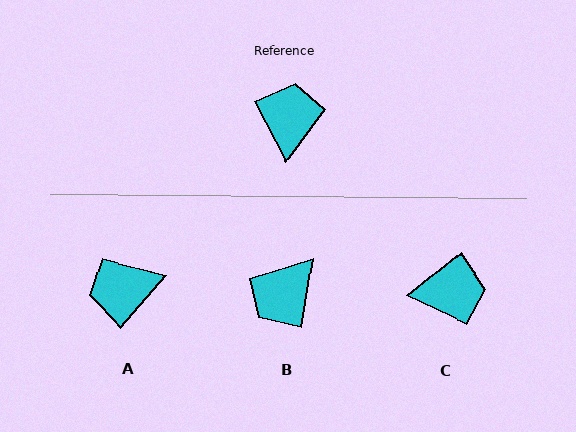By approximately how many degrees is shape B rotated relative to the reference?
Approximately 144 degrees counter-clockwise.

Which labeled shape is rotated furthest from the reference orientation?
B, about 144 degrees away.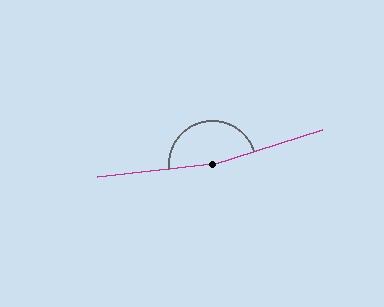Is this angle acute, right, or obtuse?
It is obtuse.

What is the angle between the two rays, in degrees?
Approximately 169 degrees.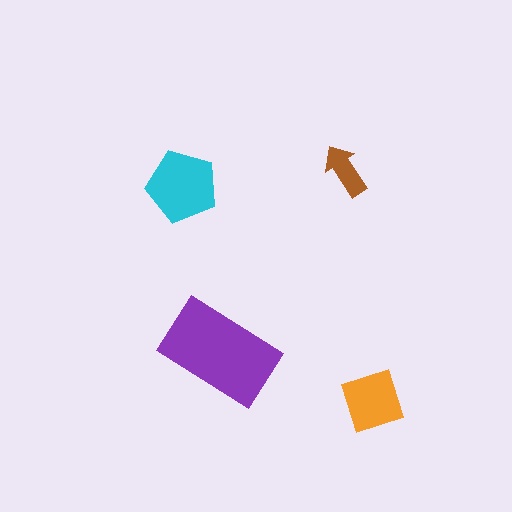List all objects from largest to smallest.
The purple rectangle, the cyan pentagon, the orange diamond, the brown arrow.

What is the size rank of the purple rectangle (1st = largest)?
1st.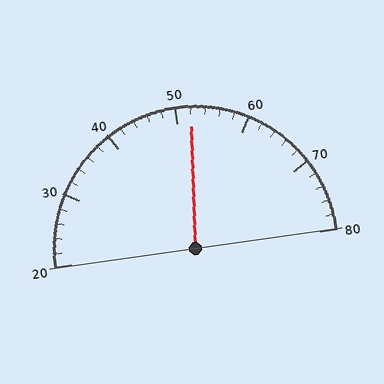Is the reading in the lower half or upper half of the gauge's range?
The reading is in the upper half of the range (20 to 80).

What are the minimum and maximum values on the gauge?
The gauge ranges from 20 to 80.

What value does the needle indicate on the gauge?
The needle indicates approximately 52.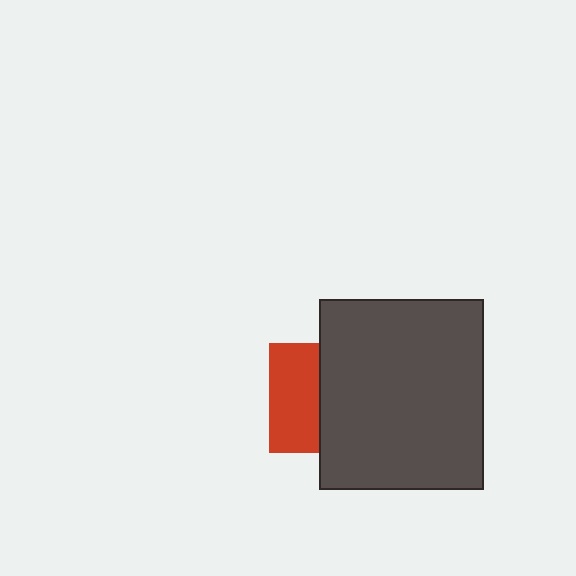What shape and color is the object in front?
The object in front is a dark gray rectangle.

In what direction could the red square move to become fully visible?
The red square could move left. That would shift it out from behind the dark gray rectangle entirely.